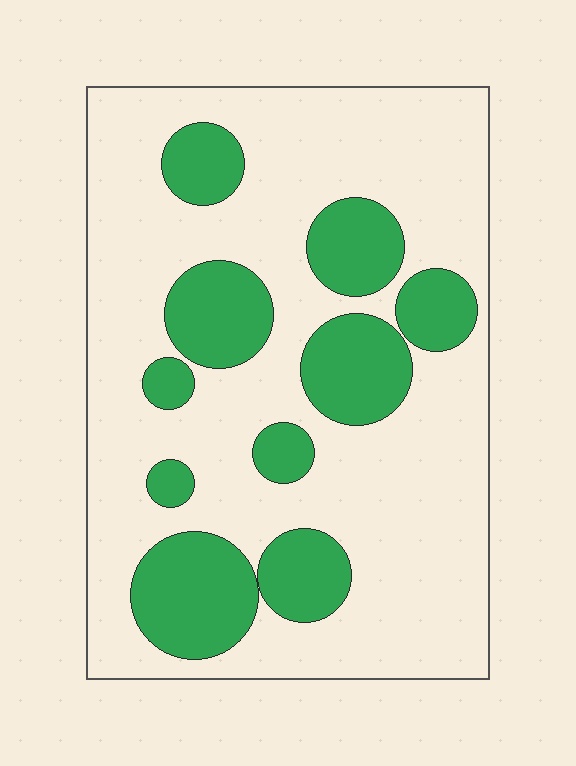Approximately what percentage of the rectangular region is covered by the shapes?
Approximately 25%.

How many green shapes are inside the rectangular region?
10.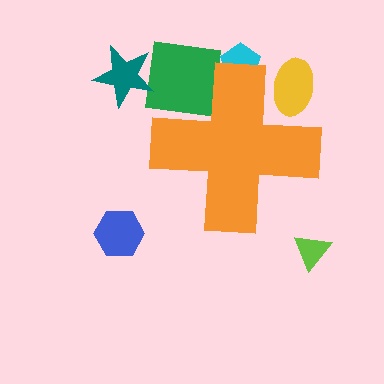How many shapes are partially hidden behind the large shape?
3 shapes are partially hidden.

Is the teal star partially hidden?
No, the teal star is fully visible.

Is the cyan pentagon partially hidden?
Yes, the cyan pentagon is partially hidden behind the orange cross.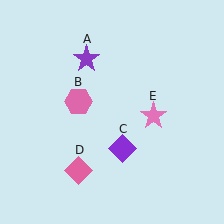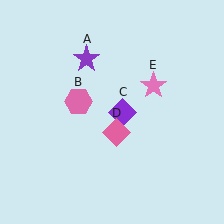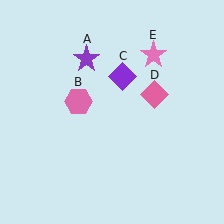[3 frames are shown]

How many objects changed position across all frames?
3 objects changed position: purple diamond (object C), pink diamond (object D), pink star (object E).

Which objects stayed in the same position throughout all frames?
Purple star (object A) and pink hexagon (object B) remained stationary.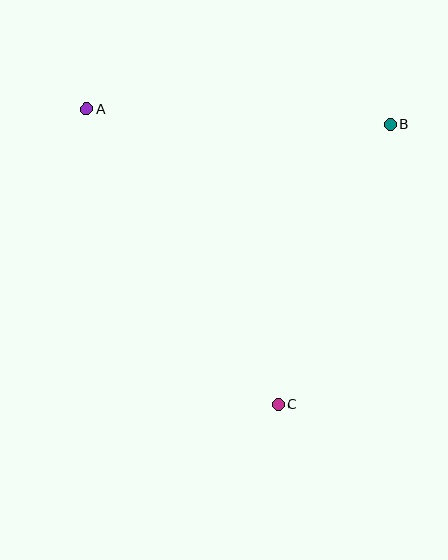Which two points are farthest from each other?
Points A and C are farthest from each other.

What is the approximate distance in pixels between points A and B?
The distance between A and B is approximately 303 pixels.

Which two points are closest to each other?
Points B and C are closest to each other.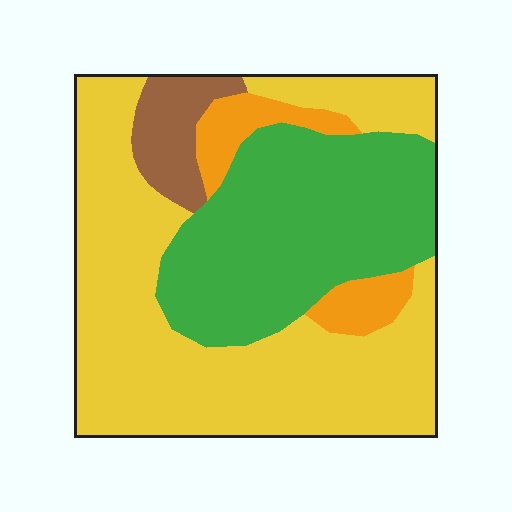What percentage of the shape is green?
Green takes up about one third (1/3) of the shape.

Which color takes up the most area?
Yellow, at roughly 50%.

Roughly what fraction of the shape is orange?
Orange takes up less than a quarter of the shape.